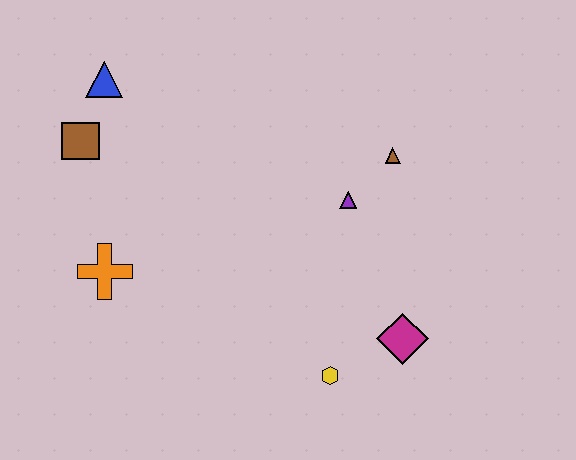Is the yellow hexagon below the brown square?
Yes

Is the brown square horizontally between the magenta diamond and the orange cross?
No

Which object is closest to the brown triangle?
The purple triangle is closest to the brown triangle.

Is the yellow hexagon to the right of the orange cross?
Yes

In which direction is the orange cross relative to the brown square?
The orange cross is below the brown square.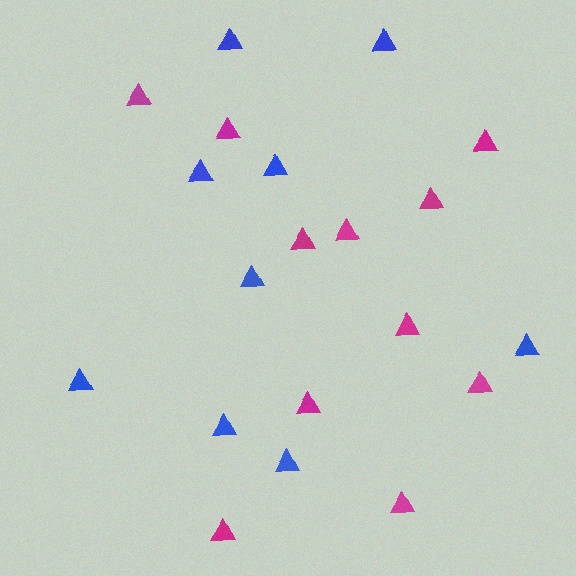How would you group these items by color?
There are 2 groups: one group of blue triangles (9) and one group of magenta triangles (11).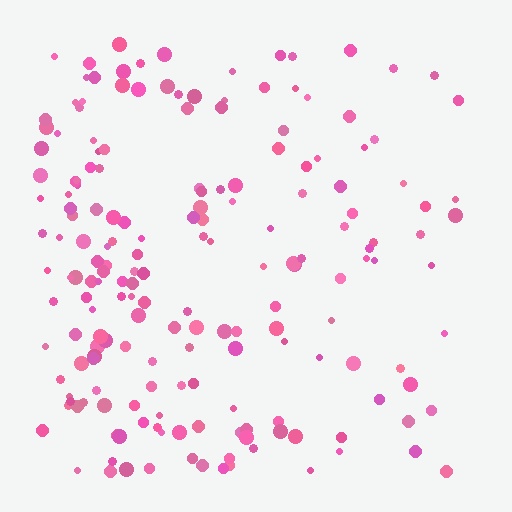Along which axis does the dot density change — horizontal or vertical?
Horizontal.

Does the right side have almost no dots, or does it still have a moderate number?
Still a moderate number, just noticeably fewer than the left.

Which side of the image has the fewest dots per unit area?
The right.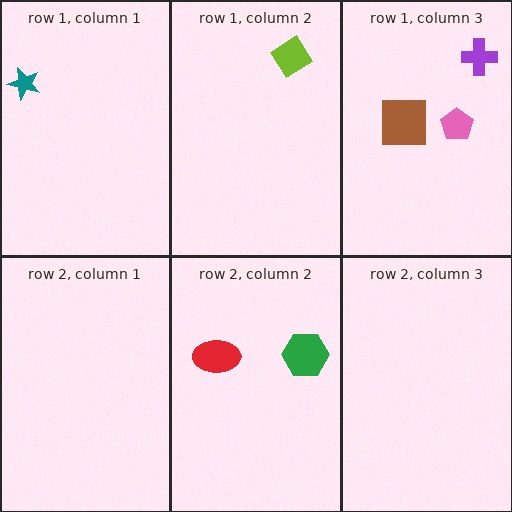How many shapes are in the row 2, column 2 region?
2.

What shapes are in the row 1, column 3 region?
The pink pentagon, the purple cross, the brown square.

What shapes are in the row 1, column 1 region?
The teal star.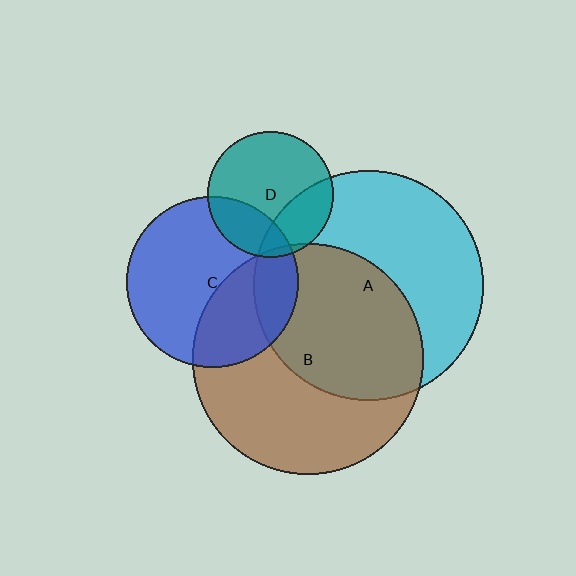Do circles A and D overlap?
Yes.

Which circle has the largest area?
Circle B (brown).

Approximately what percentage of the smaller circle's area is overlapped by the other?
Approximately 25%.